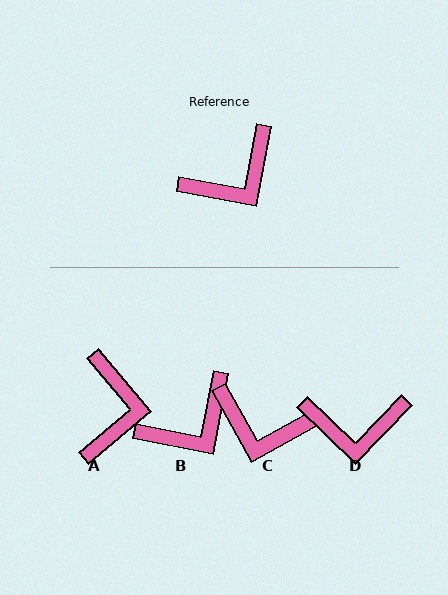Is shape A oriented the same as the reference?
No, it is off by about 51 degrees.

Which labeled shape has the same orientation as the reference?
B.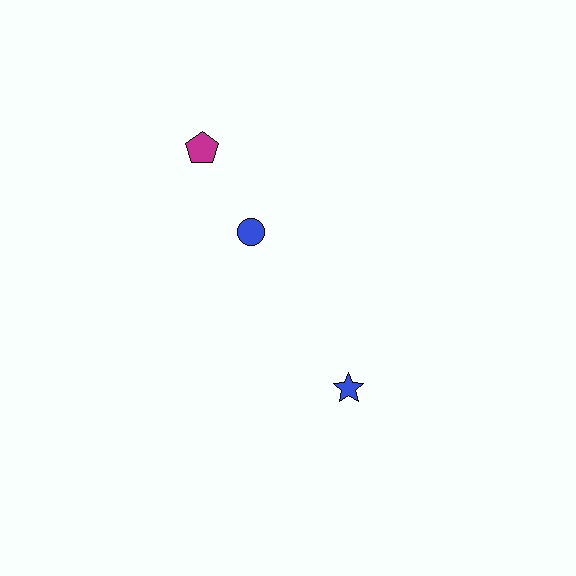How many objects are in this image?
There are 3 objects.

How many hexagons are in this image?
There are no hexagons.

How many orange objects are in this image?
There are no orange objects.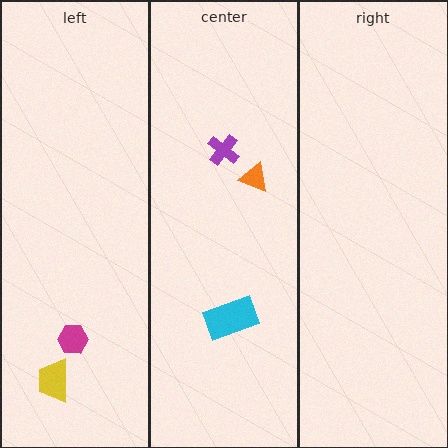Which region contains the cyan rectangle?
The center region.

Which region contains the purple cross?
The center region.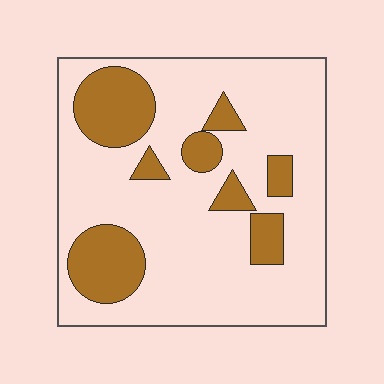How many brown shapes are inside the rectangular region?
8.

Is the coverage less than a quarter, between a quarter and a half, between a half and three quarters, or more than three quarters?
Less than a quarter.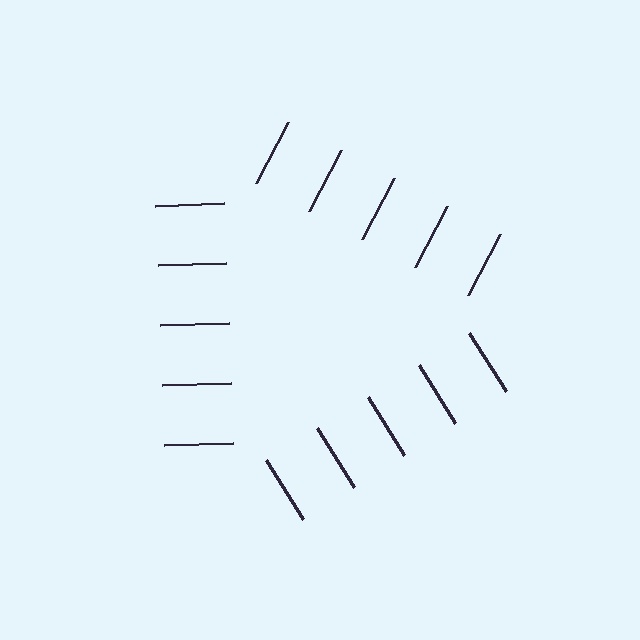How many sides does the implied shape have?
3 sides — the line-ends trace a triangle.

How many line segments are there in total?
15 — 5 along each of the 3 edges.